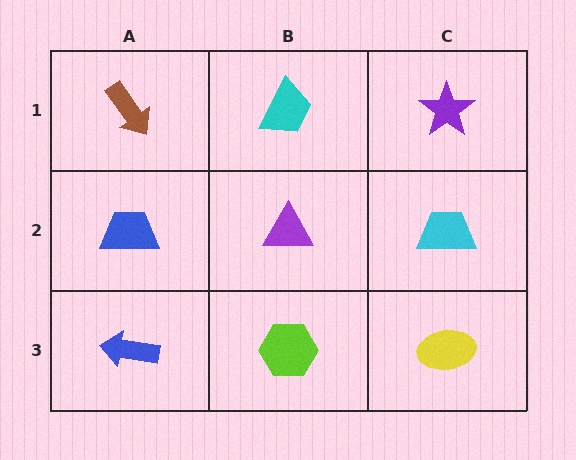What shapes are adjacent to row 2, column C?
A purple star (row 1, column C), a yellow ellipse (row 3, column C), a purple triangle (row 2, column B).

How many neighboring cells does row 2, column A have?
3.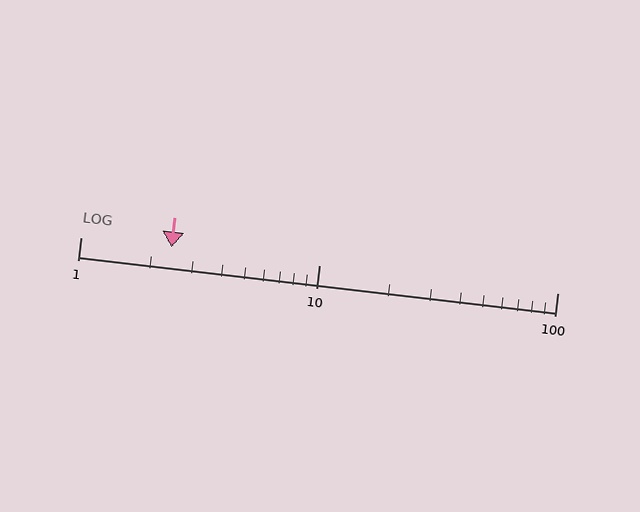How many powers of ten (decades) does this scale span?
The scale spans 2 decades, from 1 to 100.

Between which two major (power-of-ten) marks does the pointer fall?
The pointer is between 1 and 10.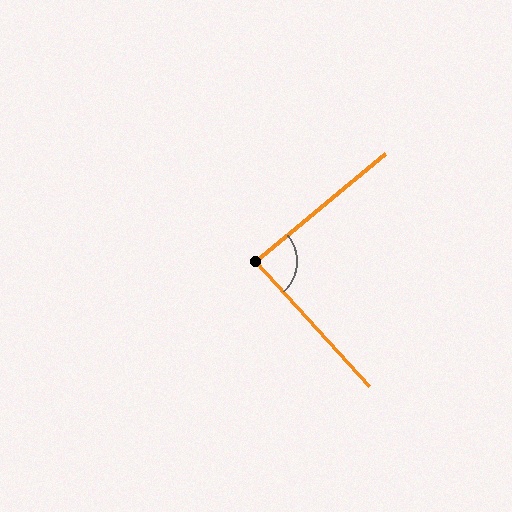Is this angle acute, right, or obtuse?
It is approximately a right angle.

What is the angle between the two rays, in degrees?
Approximately 87 degrees.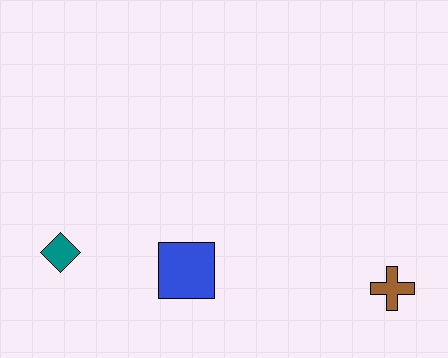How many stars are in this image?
There are no stars.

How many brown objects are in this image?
There is 1 brown object.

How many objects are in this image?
There are 3 objects.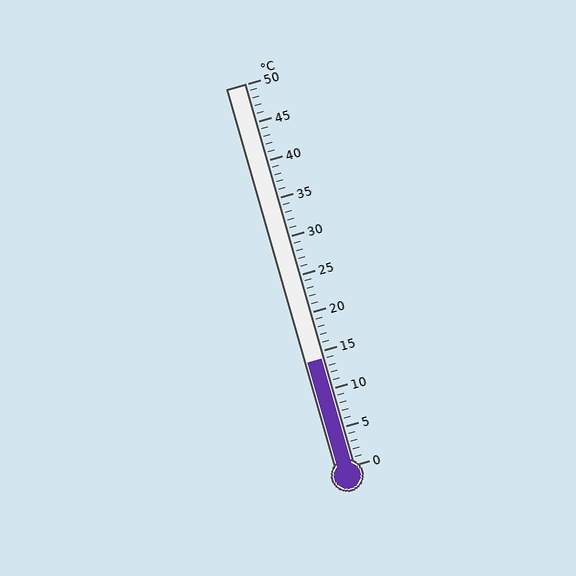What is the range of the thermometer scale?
The thermometer scale ranges from 0°C to 50°C.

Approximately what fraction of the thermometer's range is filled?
The thermometer is filled to approximately 30% of its range.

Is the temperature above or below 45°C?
The temperature is below 45°C.